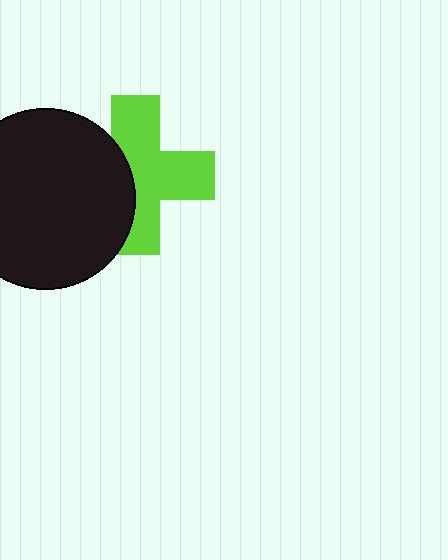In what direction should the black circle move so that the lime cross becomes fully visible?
The black circle should move left. That is the shortest direction to clear the overlap and leave the lime cross fully visible.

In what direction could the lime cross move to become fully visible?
The lime cross could move right. That would shift it out from behind the black circle entirely.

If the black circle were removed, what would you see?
You would see the complete lime cross.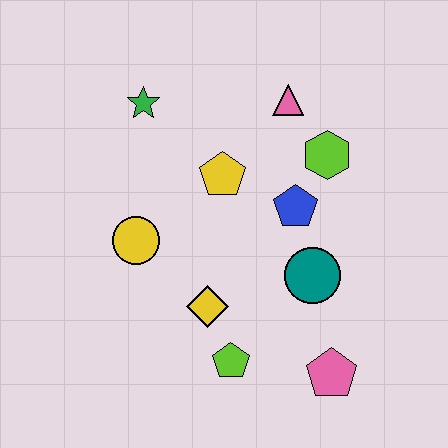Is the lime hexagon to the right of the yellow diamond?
Yes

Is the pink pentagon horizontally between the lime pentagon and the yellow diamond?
No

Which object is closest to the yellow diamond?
The lime pentagon is closest to the yellow diamond.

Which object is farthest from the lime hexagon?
The lime pentagon is farthest from the lime hexagon.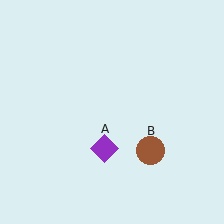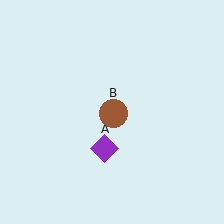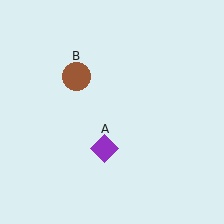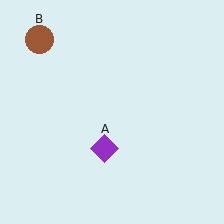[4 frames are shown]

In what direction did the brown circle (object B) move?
The brown circle (object B) moved up and to the left.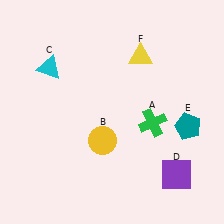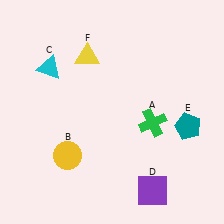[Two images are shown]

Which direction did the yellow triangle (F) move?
The yellow triangle (F) moved left.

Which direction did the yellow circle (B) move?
The yellow circle (B) moved left.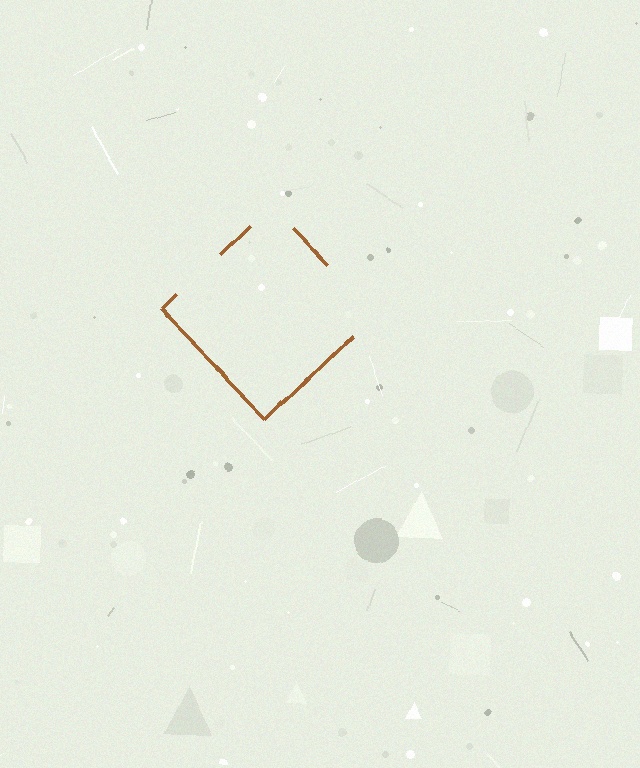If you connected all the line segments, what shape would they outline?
They would outline a diamond.